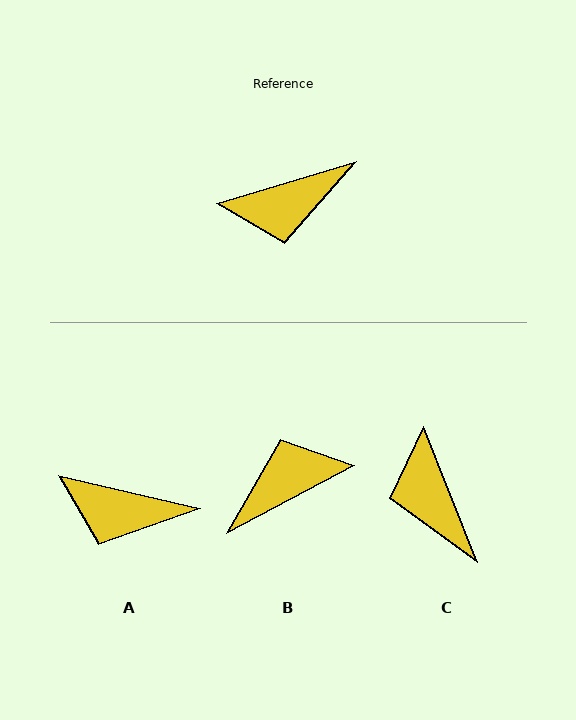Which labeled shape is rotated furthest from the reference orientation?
B, about 169 degrees away.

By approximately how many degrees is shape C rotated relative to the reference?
Approximately 85 degrees clockwise.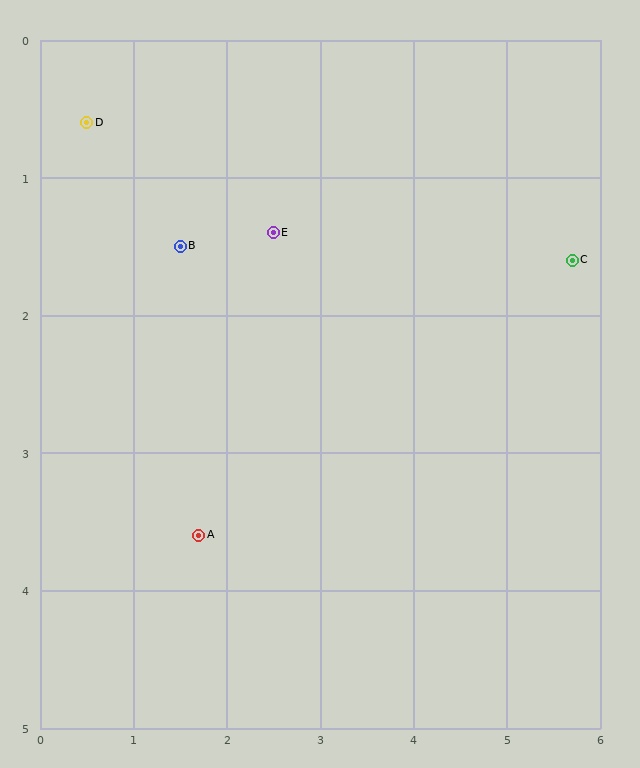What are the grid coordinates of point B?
Point B is at approximately (1.5, 1.5).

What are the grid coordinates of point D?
Point D is at approximately (0.5, 0.6).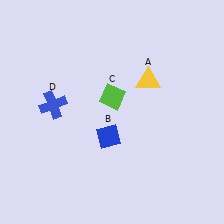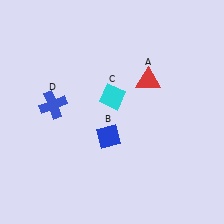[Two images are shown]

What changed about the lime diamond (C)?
In Image 1, C is lime. In Image 2, it changed to cyan.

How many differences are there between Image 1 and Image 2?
There are 2 differences between the two images.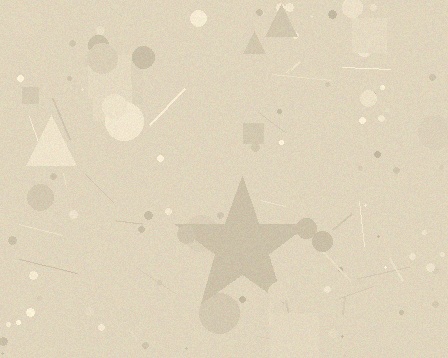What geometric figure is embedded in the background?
A star is embedded in the background.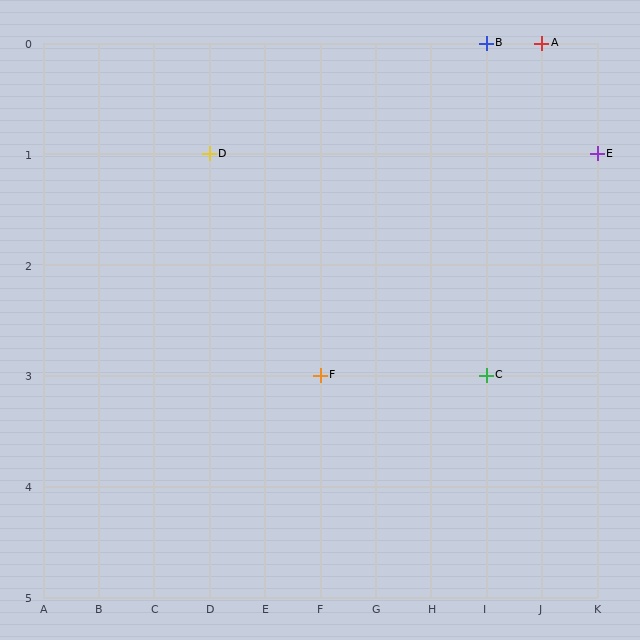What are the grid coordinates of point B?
Point B is at grid coordinates (I, 0).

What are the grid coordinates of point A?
Point A is at grid coordinates (J, 0).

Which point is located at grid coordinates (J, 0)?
Point A is at (J, 0).